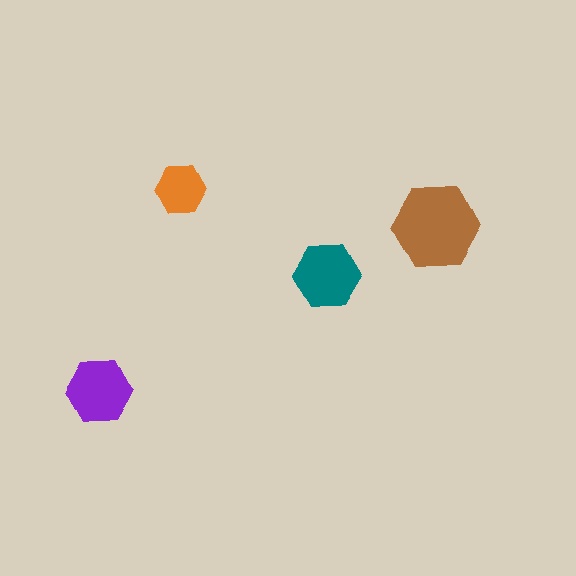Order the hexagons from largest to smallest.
the brown one, the teal one, the purple one, the orange one.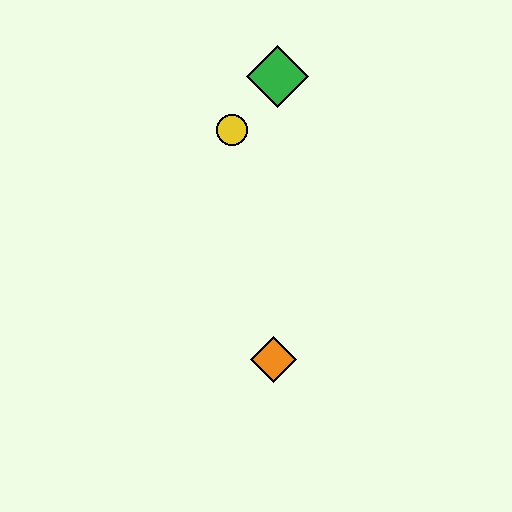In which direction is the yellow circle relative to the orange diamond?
The yellow circle is above the orange diamond.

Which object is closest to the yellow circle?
The green diamond is closest to the yellow circle.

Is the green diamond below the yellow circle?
No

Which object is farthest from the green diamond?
The orange diamond is farthest from the green diamond.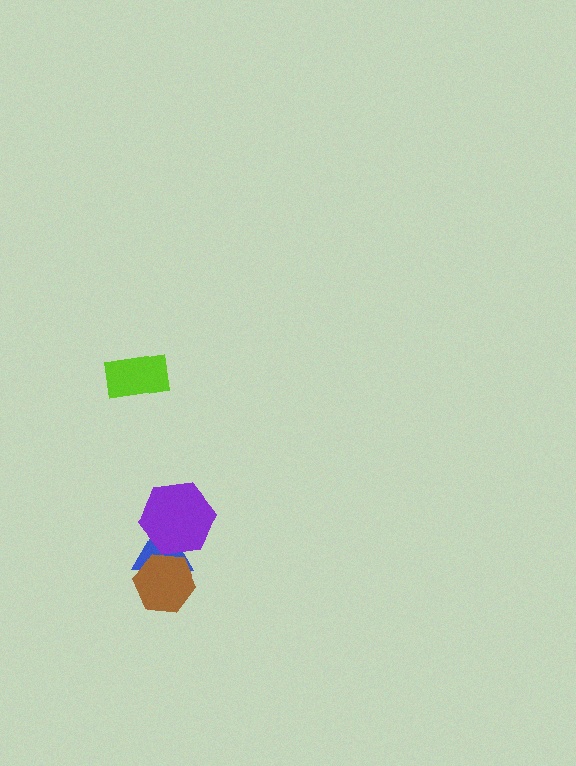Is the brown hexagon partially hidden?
No, no other shape covers it.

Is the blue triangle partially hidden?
Yes, it is partially covered by another shape.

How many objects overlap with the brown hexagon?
1 object overlaps with the brown hexagon.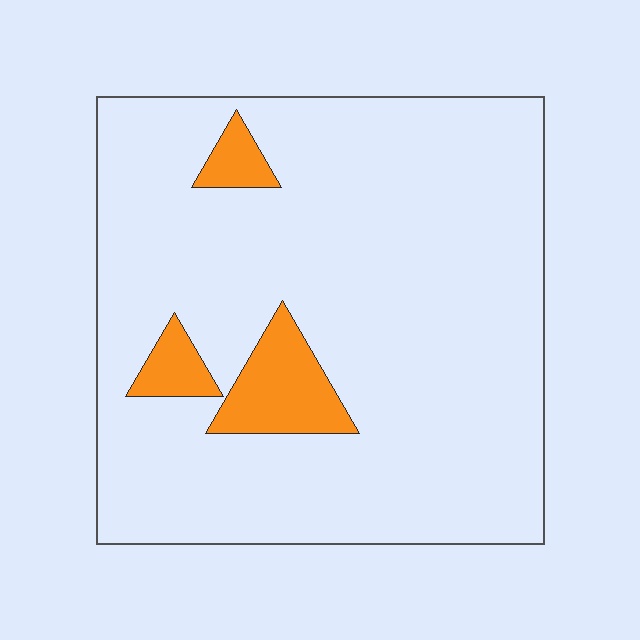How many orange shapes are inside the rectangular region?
3.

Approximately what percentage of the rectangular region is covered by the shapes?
Approximately 10%.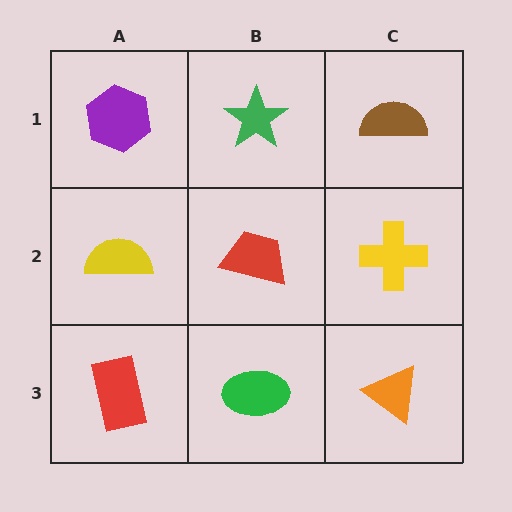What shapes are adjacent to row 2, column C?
A brown semicircle (row 1, column C), an orange triangle (row 3, column C), a red trapezoid (row 2, column B).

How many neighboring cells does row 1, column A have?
2.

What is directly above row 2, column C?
A brown semicircle.